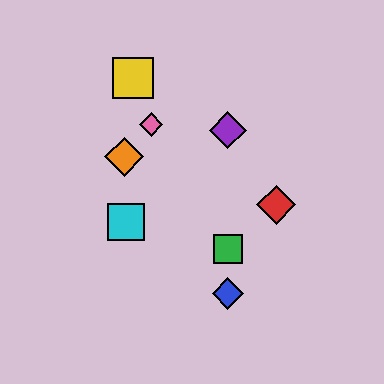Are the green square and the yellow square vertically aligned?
No, the green square is at x≈228 and the yellow square is at x≈133.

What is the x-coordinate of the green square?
The green square is at x≈228.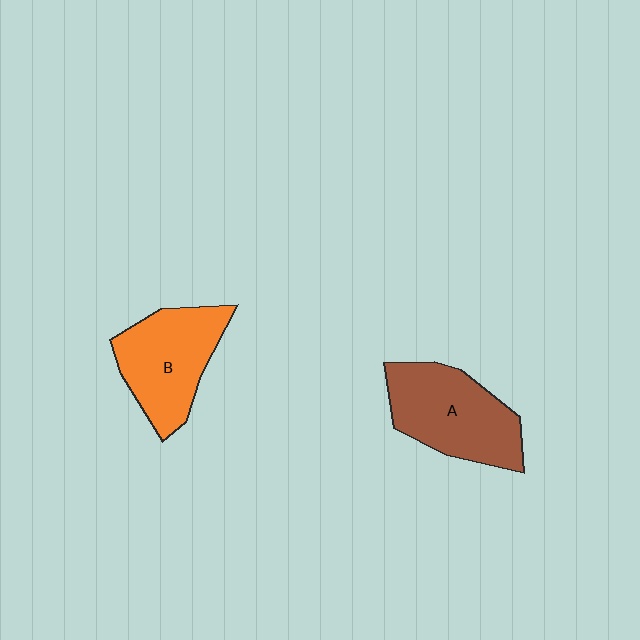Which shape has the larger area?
Shape A (brown).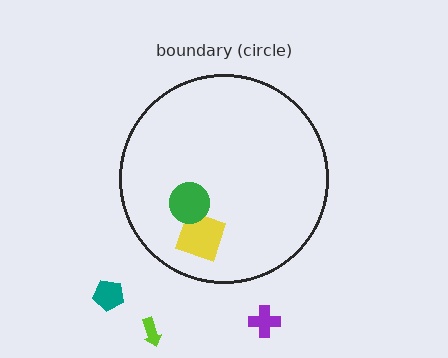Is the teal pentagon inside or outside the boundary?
Outside.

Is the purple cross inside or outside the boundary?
Outside.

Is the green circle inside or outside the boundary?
Inside.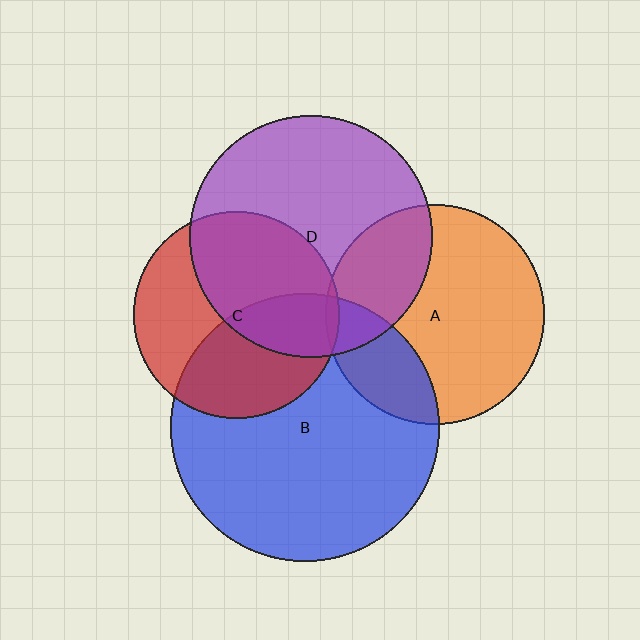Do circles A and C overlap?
Yes.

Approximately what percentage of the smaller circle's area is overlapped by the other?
Approximately 5%.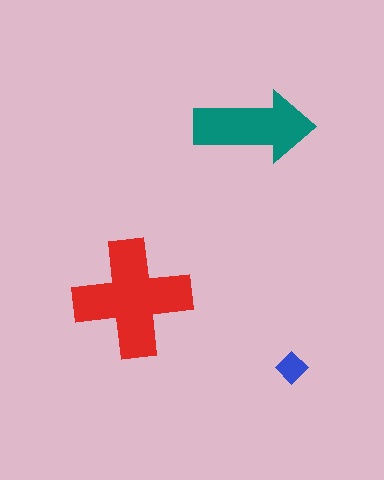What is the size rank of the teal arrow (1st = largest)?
2nd.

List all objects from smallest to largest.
The blue diamond, the teal arrow, the red cross.